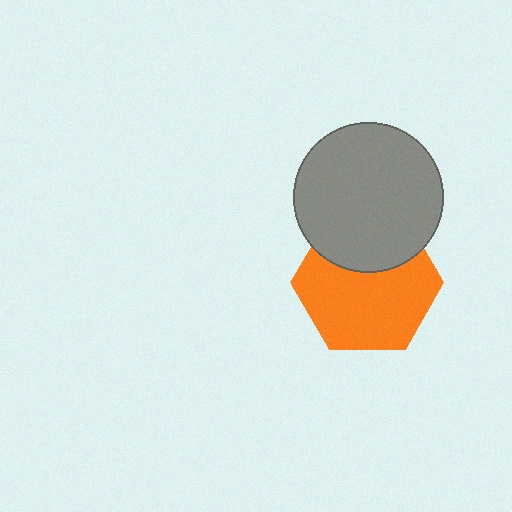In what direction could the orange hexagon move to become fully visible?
The orange hexagon could move down. That would shift it out from behind the gray circle entirely.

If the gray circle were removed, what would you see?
You would see the complete orange hexagon.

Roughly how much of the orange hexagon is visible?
Most of it is visible (roughly 67%).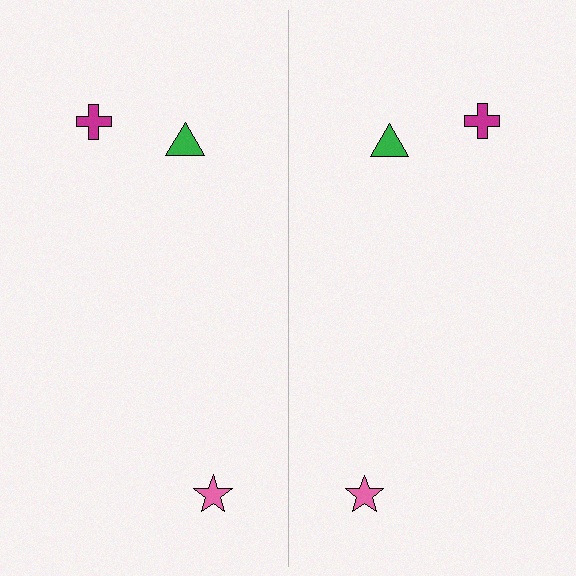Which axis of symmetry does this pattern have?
The pattern has a vertical axis of symmetry running through the center of the image.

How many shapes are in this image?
There are 6 shapes in this image.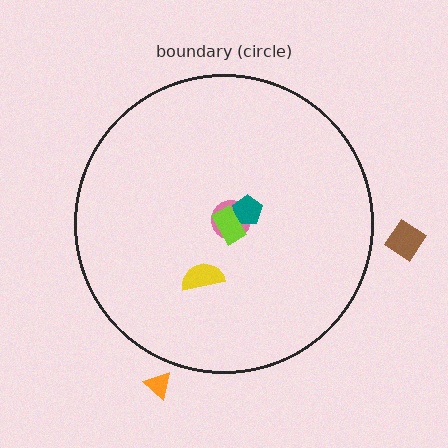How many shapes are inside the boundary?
4 inside, 2 outside.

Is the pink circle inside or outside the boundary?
Inside.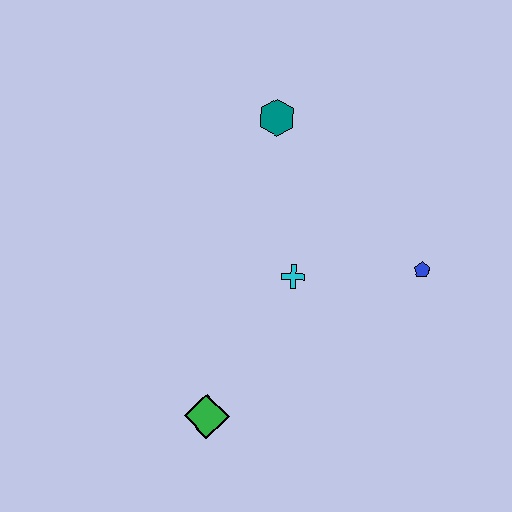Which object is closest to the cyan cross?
The blue pentagon is closest to the cyan cross.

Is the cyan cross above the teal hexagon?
No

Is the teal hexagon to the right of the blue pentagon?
No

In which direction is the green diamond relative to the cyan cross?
The green diamond is below the cyan cross.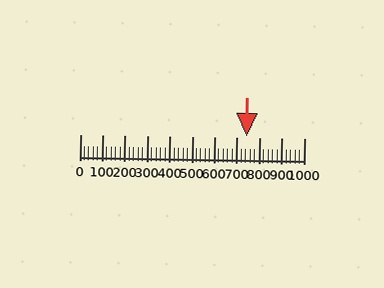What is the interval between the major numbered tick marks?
The major tick marks are spaced 100 units apart.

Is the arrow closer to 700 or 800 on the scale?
The arrow is closer to 700.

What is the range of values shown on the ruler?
The ruler shows values from 0 to 1000.